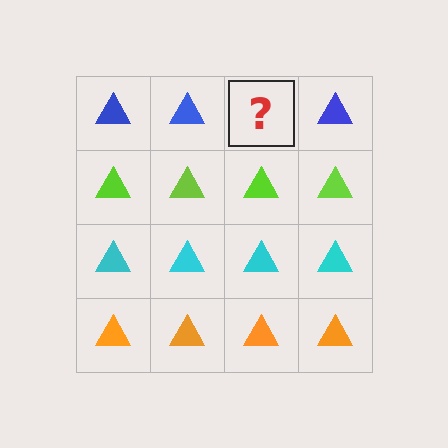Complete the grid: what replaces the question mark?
The question mark should be replaced with a blue triangle.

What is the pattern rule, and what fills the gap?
The rule is that each row has a consistent color. The gap should be filled with a blue triangle.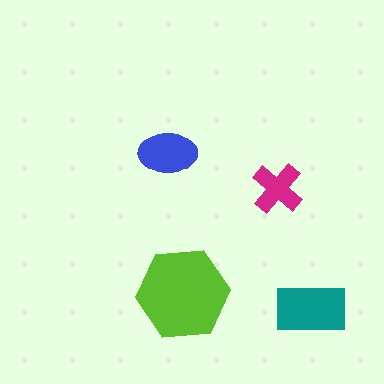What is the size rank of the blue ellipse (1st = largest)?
3rd.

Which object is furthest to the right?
The teal rectangle is rightmost.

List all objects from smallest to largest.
The magenta cross, the blue ellipse, the teal rectangle, the lime hexagon.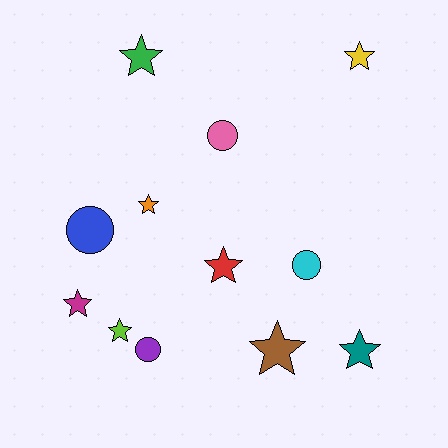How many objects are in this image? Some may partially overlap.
There are 12 objects.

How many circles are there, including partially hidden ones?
There are 4 circles.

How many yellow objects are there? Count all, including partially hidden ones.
There is 1 yellow object.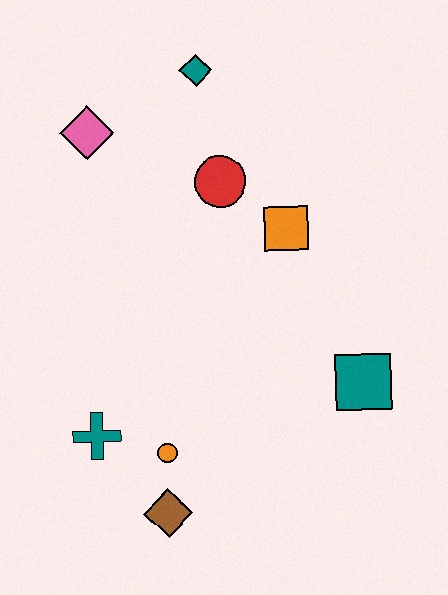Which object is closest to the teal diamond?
The red circle is closest to the teal diamond.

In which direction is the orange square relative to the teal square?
The orange square is above the teal square.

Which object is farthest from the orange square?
The brown diamond is farthest from the orange square.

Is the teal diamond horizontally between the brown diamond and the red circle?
Yes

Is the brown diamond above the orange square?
No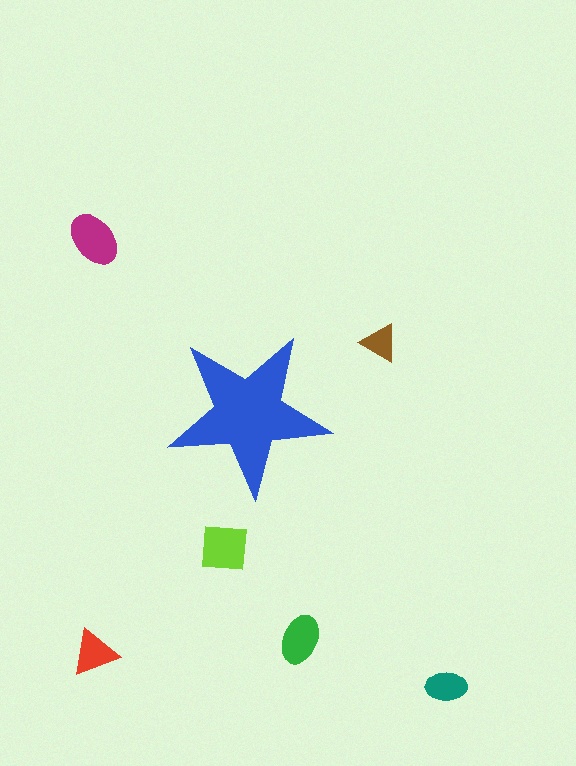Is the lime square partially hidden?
No, the lime square is fully visible.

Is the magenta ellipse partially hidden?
No, the magenta ellipse is fully visible.